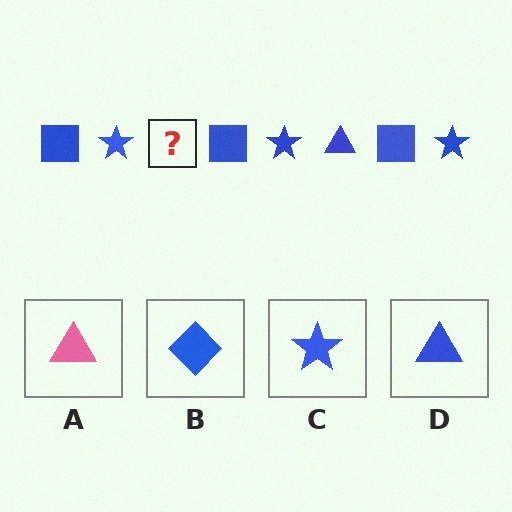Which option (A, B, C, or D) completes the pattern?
D.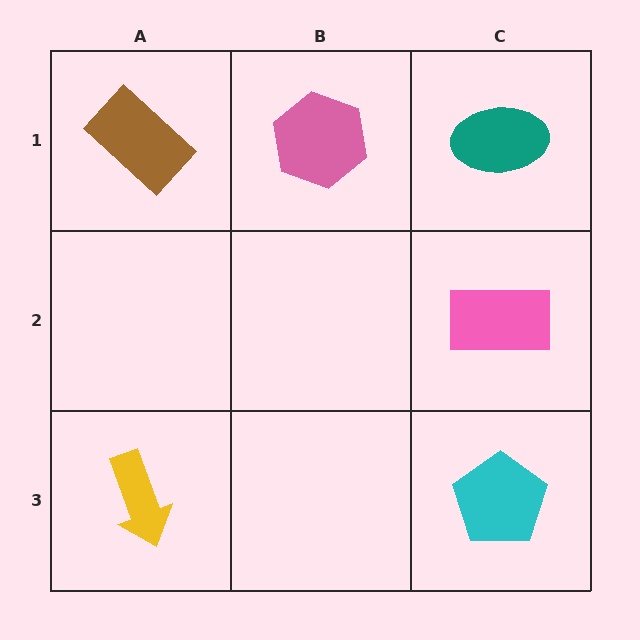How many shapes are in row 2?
1 shape.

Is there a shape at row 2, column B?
No, that cell is empty.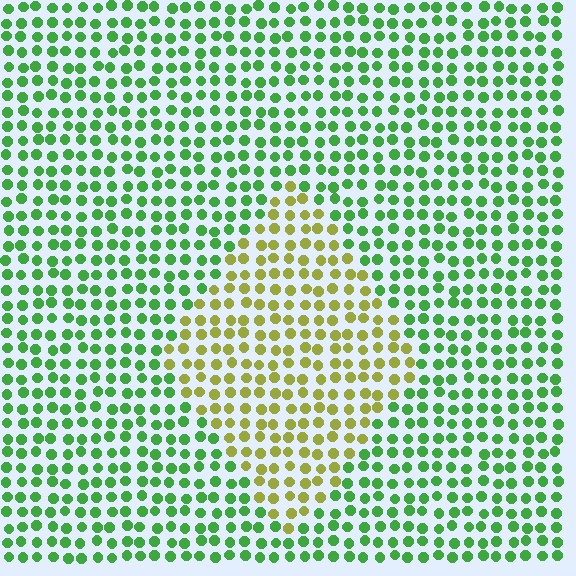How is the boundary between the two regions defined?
The boundary is defined purely by a slight shift in hue (about 52 degrees). Spacing, size, and orientation are identical on both sides.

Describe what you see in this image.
The image is filled with small green elements in a uniform arrangement. A diamond-shaped region is visible where the elements are tinted to a slightly different hue, forming a subtle color boundary.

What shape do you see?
I see a diamond.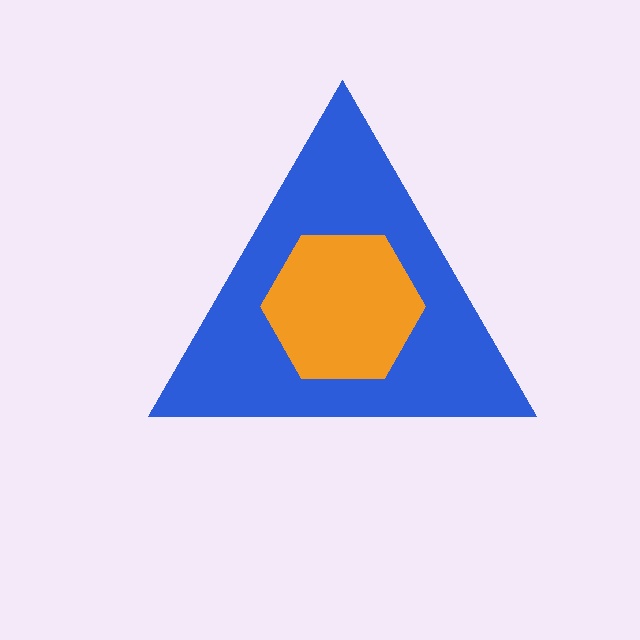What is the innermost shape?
The orange hexagon.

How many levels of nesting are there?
2.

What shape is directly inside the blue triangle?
The orange hexagon.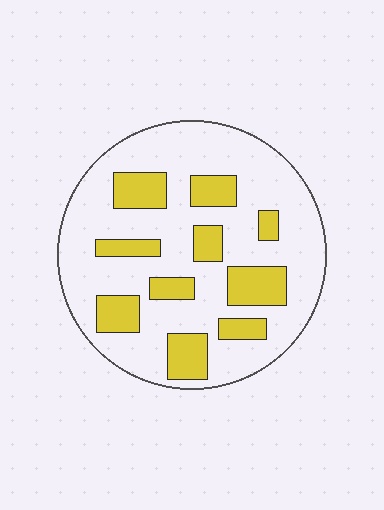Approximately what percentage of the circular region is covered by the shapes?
Approximately 25%.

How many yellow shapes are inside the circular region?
10.